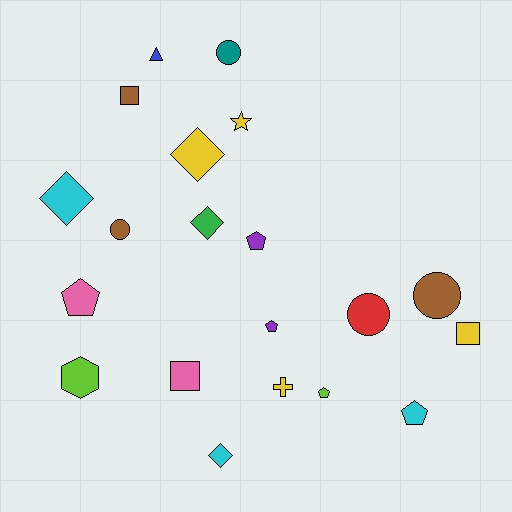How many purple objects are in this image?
There are 2 purple objects.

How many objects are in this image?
There are 20 objects.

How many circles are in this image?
There are 4 circles.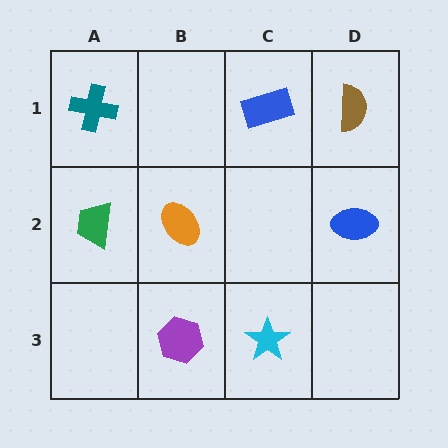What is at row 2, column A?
A green trapezoid.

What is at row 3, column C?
A cyan star.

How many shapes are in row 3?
2 shapes.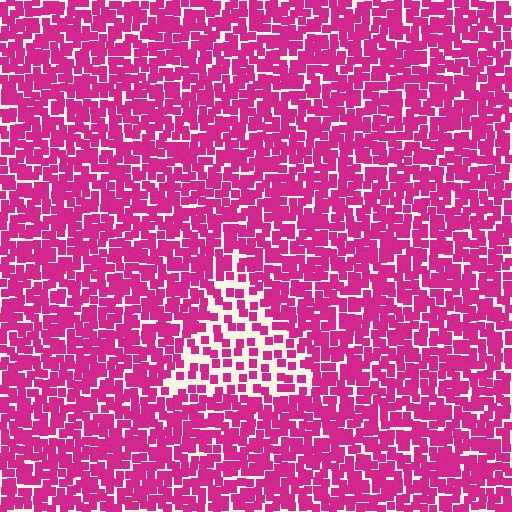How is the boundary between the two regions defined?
The boundary is defined by a change in element density (approximately 2.3x ratio). All elements are the same color, size, and shape.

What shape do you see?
I see a triangle.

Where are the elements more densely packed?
The elements are more densely packed outside the triangle boundary.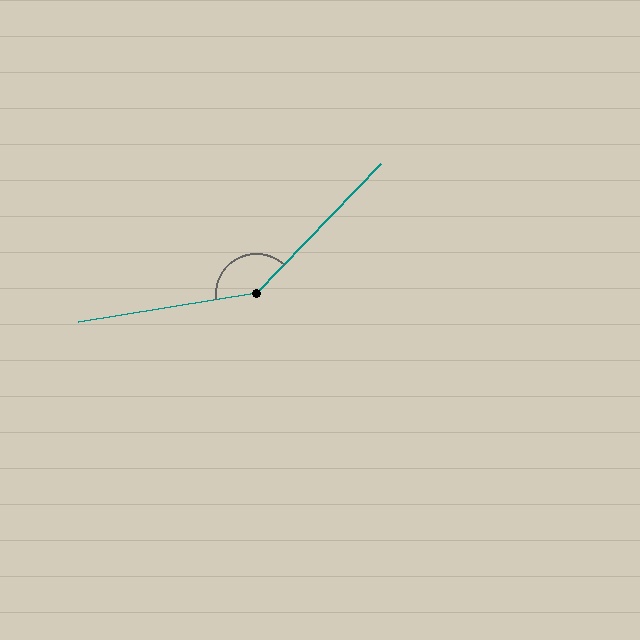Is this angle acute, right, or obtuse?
It is obtuse.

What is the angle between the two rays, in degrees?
Approximately 143 degrees.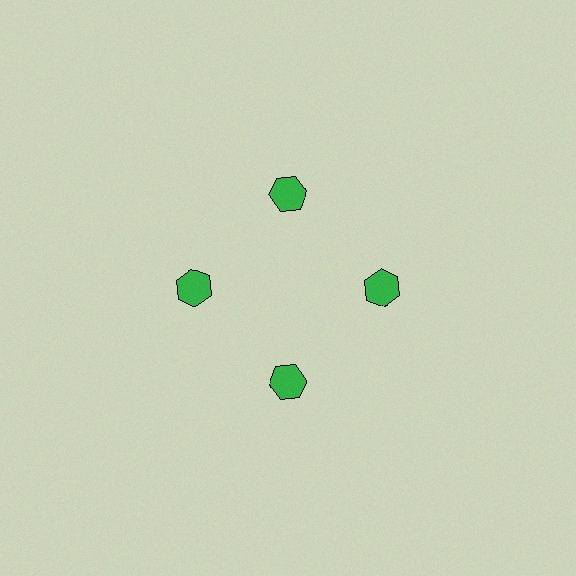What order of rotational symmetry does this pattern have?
This pattern has 4-fold rotational symmetry.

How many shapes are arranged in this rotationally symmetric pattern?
There are 4 shapes, arranged in 4 groups of 1.